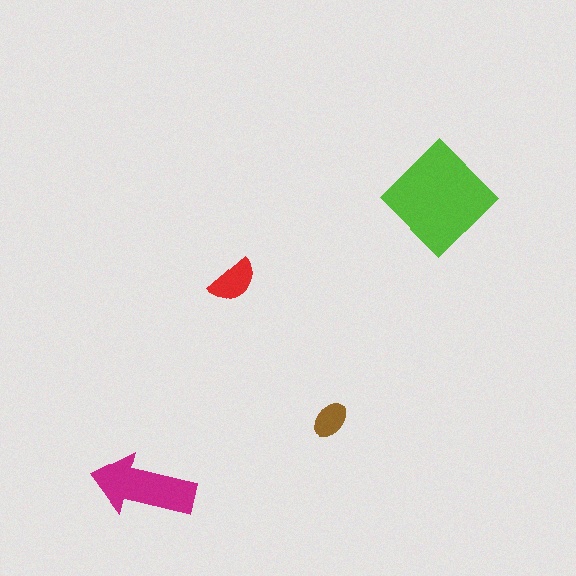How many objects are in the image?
There are 4 objects in the image.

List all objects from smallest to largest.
The brown ellipse, the red semicircle, the magenta arrow, the lime diamond.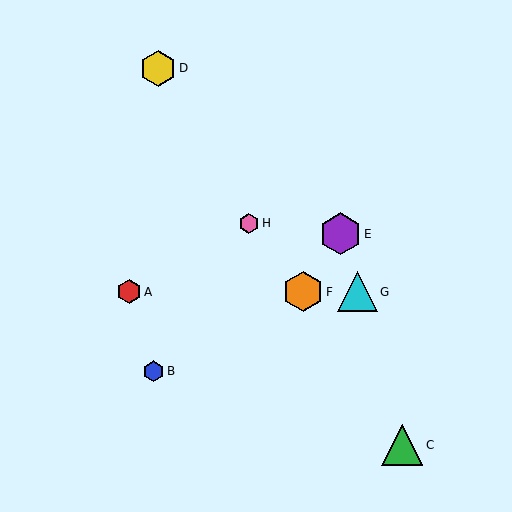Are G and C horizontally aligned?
No, G is at y≈292 and C is at y≈445.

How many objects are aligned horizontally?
3 objects (A, F, G) are aligned horizontally.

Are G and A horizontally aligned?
Yes, both are at y≈292.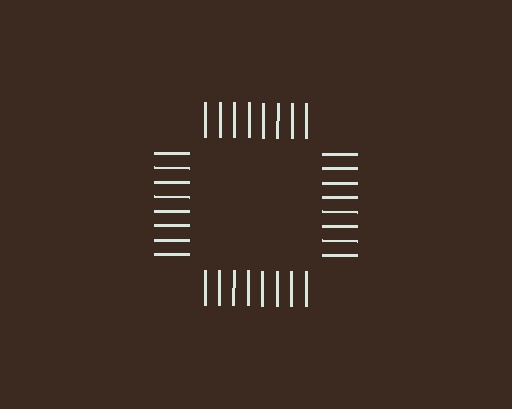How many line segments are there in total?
32 — 8 along each of the 4 edges.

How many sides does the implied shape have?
4 sides — the line-ends trace a square.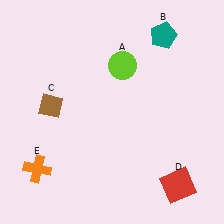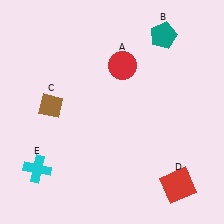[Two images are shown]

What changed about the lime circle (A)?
In Image 1, A is lime. In Image 2, it changed to red.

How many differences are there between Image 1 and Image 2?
There are 2 differences between the two images.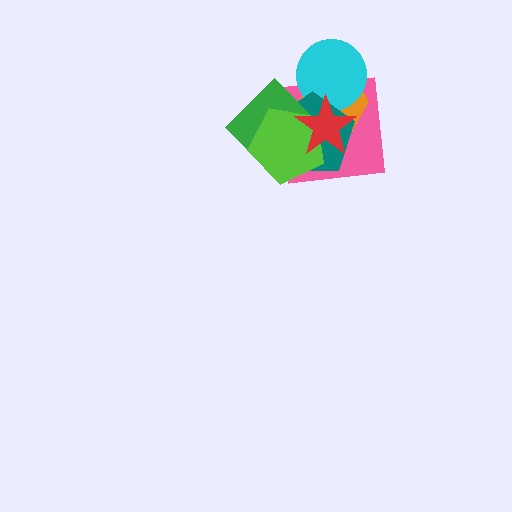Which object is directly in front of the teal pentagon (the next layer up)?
The green diamond is directly in front of the teal pentagon.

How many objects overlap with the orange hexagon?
6 objects overlap with the orange hexagon.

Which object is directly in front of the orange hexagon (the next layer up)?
The cyan circle is directly in front of the orange hexagon.